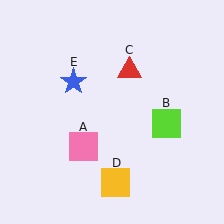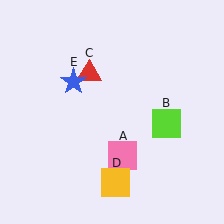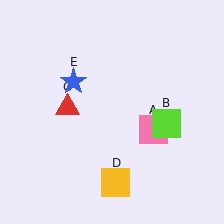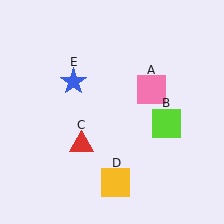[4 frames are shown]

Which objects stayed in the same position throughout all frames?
Lime square (object B) and yellow square (object D) and blue star (object E) remained stationary.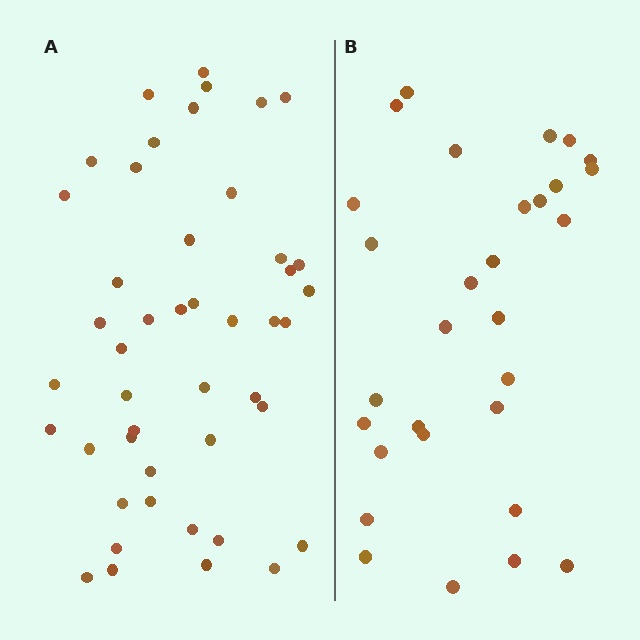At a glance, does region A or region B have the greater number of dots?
Region A (the left region) has more dots.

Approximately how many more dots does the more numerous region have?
Region A has approximately 15 more dots than region B.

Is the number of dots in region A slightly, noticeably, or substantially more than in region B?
Region A has substantially more. The ratio is roughly 1.5 to 1.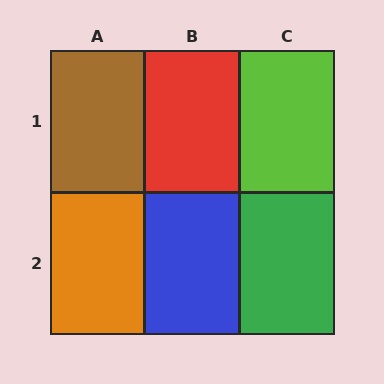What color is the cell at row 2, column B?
Blue.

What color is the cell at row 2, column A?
Orange.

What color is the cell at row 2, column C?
Green.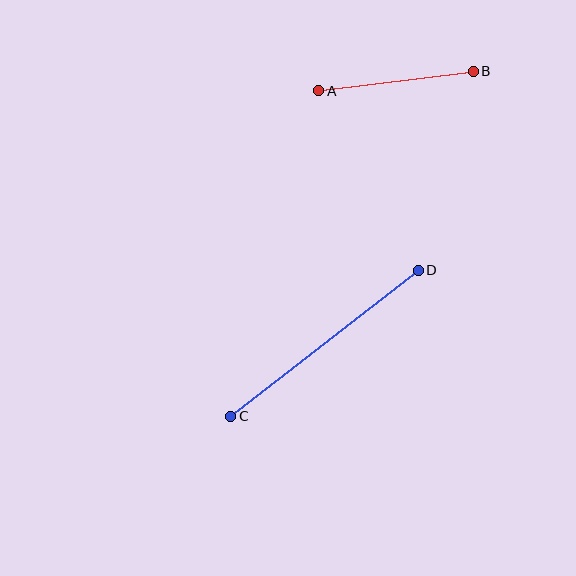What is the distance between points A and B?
The distance is approximately 156 pixels.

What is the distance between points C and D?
The distance is approximately 238 pixels.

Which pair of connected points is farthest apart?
Points C and D are farthest apart.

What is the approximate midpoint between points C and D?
The midpoint is at approximately (325, 343) pixels.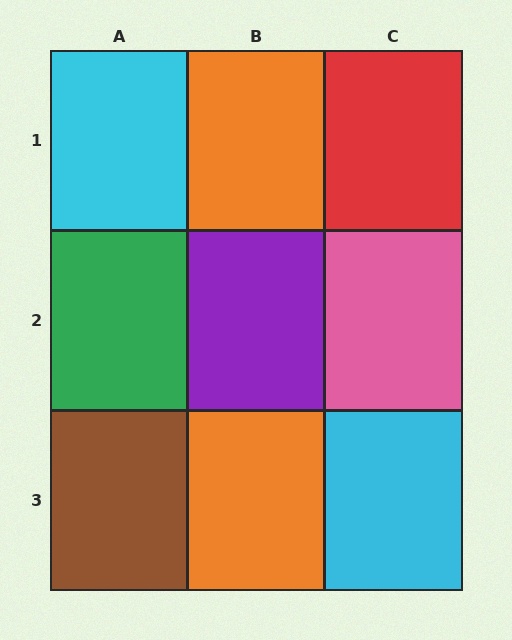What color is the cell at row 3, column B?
Orange.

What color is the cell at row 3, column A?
Brown.